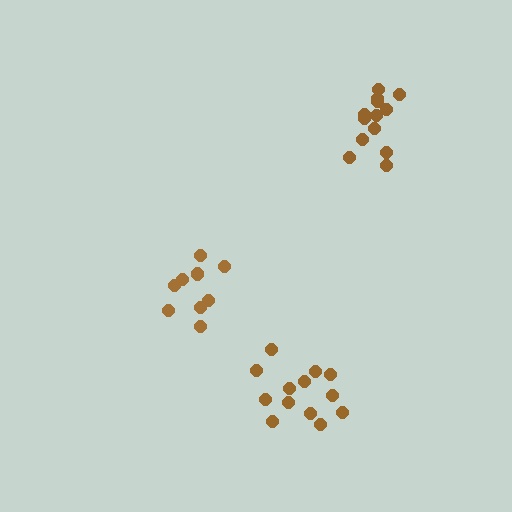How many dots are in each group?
Group 1: 9 dots, Group 2: 13 dots, Group 3: 13 dots (35 total).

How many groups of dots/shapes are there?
There are 3 groups.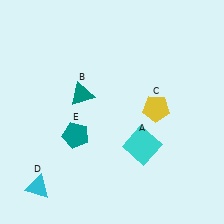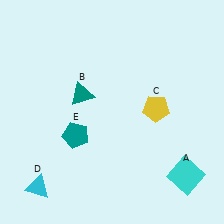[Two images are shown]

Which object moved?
The cyan square (A) moved right.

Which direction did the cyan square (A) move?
The cyan square (A) moved right.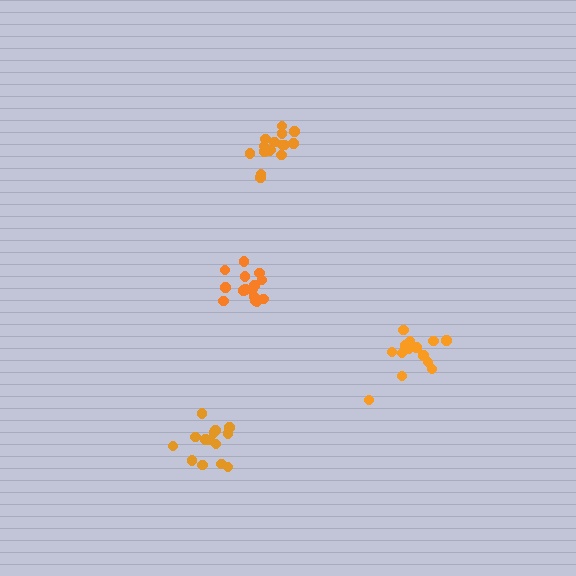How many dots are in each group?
Group 1: 17 dots, Group 2: 17 dots, Group 3: 16 dots, Group 4: 14 dots (64 total).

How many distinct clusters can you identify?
There are 4 distinct clusters.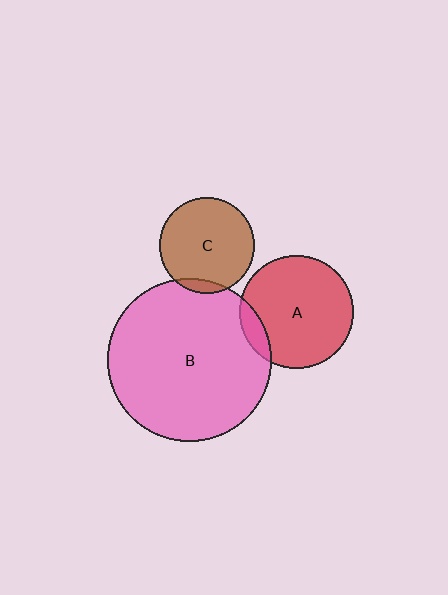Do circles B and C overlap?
Yes.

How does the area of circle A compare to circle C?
Approximately 1.4 times.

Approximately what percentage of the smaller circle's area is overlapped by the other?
Approximately 5%.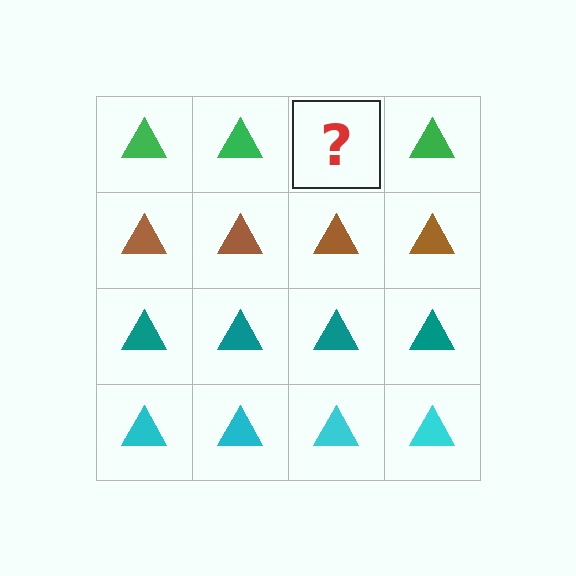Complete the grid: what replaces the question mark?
The question mark should be replaced with a green triangle.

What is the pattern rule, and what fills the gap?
The rule is that each row has a consistent color. The gap should be filled with a green triangle.